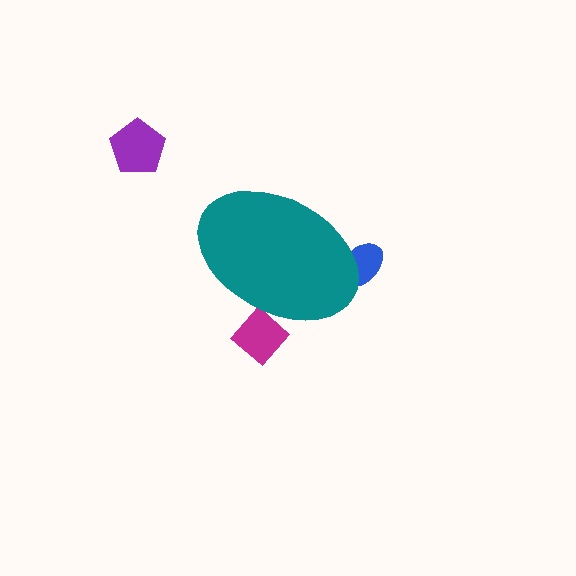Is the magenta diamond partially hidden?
Yes, the magenta diamond is partially hidden behind the teal ellipse.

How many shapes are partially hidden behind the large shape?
2 shapes are partially hidden.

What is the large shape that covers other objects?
A teal ellipse.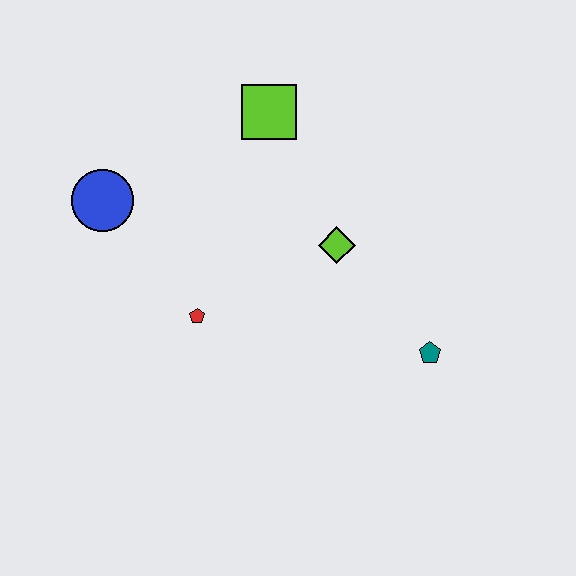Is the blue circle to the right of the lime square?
No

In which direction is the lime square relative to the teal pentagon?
The lime square is above the teal pentagon.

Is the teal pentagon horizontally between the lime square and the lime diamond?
No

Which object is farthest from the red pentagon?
The teal pentagon is farthest from the red pentagon.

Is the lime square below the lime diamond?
No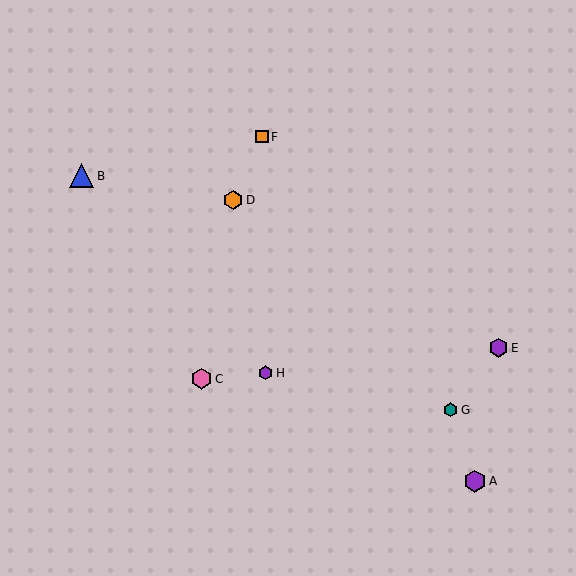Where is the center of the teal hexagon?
The center of the teal hexagon is at (451, 410).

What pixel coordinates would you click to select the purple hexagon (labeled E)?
Click at (498, 348) to select the purple hexagon E.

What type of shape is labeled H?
Shape H is a purple hexagon.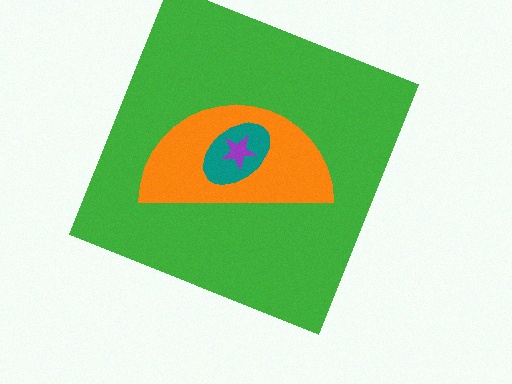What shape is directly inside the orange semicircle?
The teal ellipse.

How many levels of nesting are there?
4.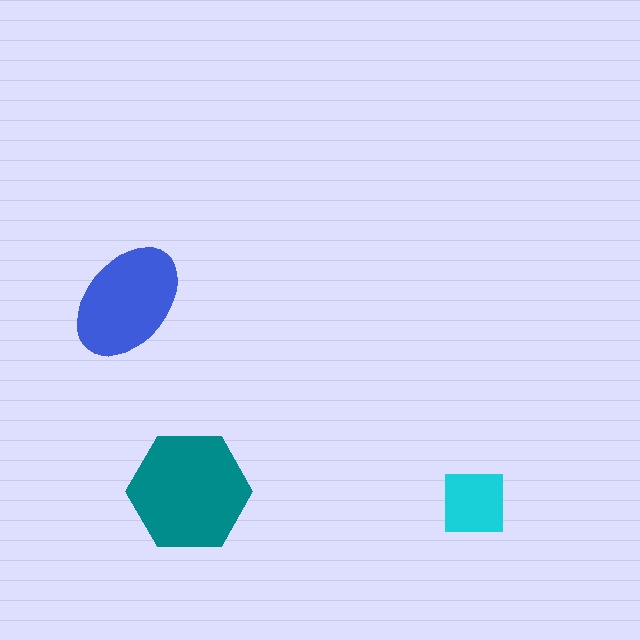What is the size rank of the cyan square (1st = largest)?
3rd.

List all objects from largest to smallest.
The teal hexagon, the blue ellipse, the cyan square.